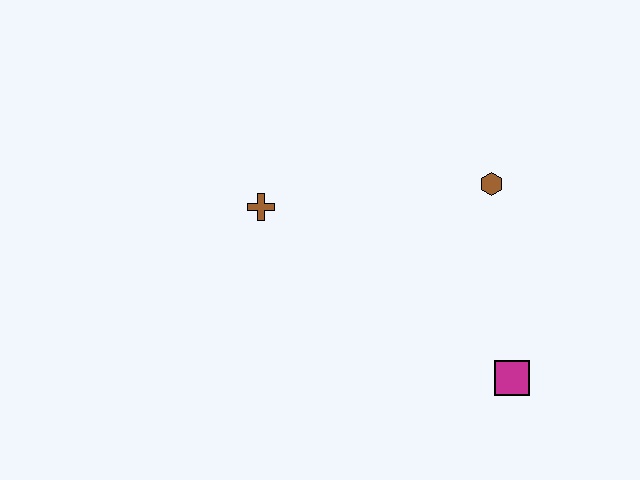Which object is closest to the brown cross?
The brown hexagon is closest to the brown cross.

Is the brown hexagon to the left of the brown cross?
No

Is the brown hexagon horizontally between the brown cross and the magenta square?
Yes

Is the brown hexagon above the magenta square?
Yes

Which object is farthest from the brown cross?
The magenta square is farthest from the brown cross.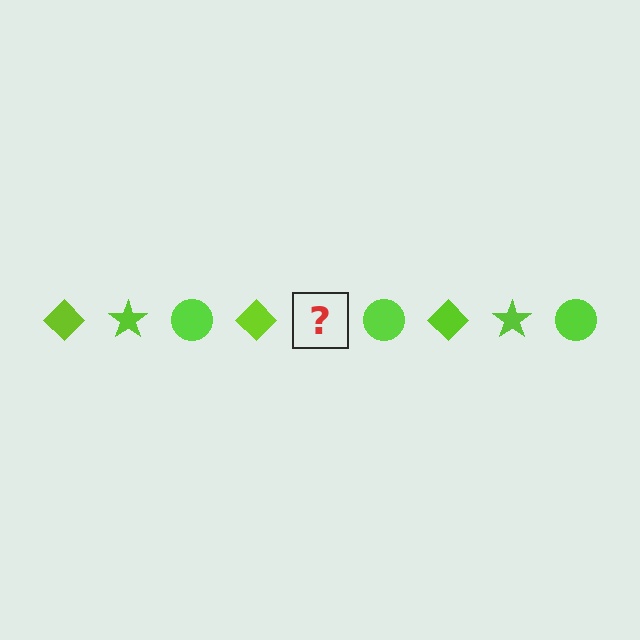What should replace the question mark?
The question mark should be replaced with a lime star.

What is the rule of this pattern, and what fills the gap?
The rule is that the pattern cycles through diamond, star, circle shapes in lime. The gap should be filled with a lime star.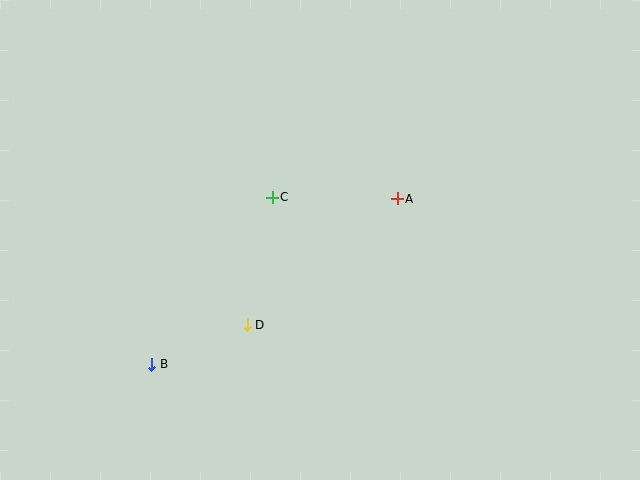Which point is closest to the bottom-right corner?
Point A is closest to the bottom-right corner.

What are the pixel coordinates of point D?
Point D is at (247, 325).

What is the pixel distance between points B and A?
The distance between B and A is 296 pixels.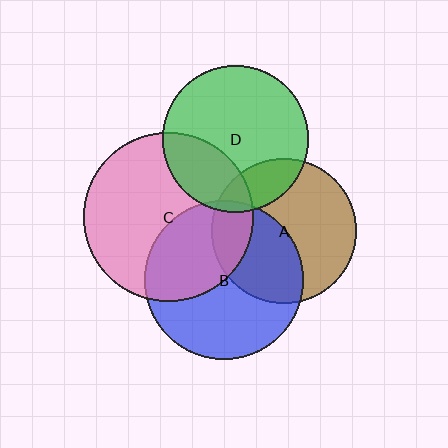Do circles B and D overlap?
Yes.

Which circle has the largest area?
Circle C (pink).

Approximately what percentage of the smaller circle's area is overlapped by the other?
Approximately 5%.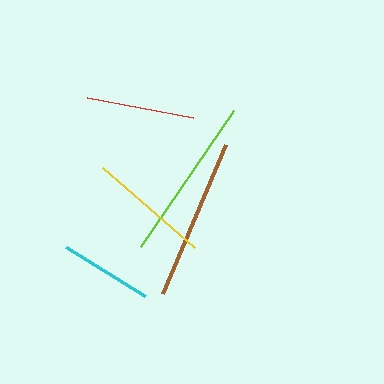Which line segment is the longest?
The lime line is the longest at approximately 164 pixels.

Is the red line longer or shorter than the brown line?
The brown line is longer than the red line.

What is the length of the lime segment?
The lime segment is approximately 164 pixels long.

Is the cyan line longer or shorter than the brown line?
The brown line is longer than the cyan line.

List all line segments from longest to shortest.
From longest to shortest: lime, brown, yellow, red, cyan.